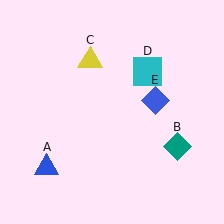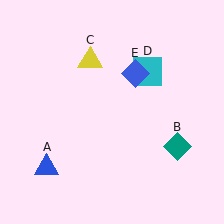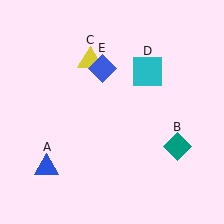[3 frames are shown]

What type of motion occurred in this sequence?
The blue diamond (object E) rotated counterclockwise around the center of the scene.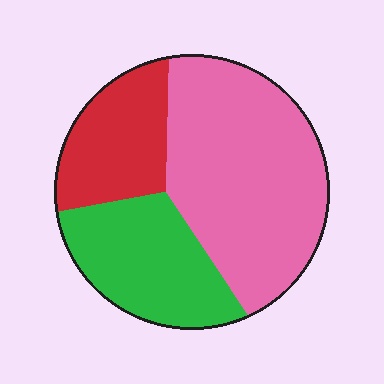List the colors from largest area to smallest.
From largest to smallest: pink, green, red.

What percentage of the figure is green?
Green covers roughly 25% of the figure.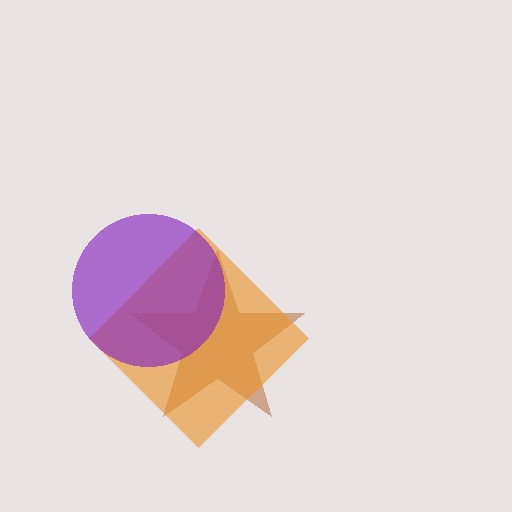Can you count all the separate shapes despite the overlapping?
Yes, there are 3 separate shapes.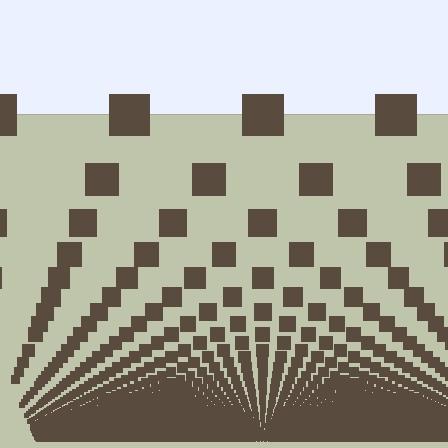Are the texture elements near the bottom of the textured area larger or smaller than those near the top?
Smaller. The gradient is inverted — elements near the bottom are smaller and denser.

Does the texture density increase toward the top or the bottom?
Density increases toward the bottom.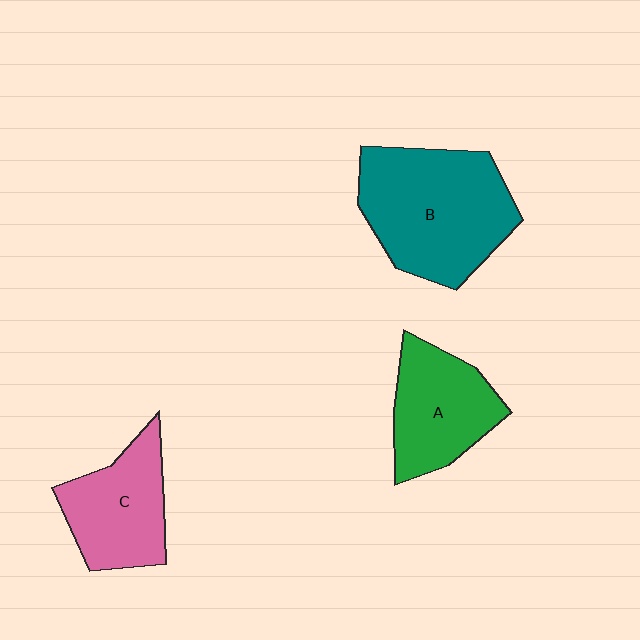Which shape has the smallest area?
Shape C (pink).